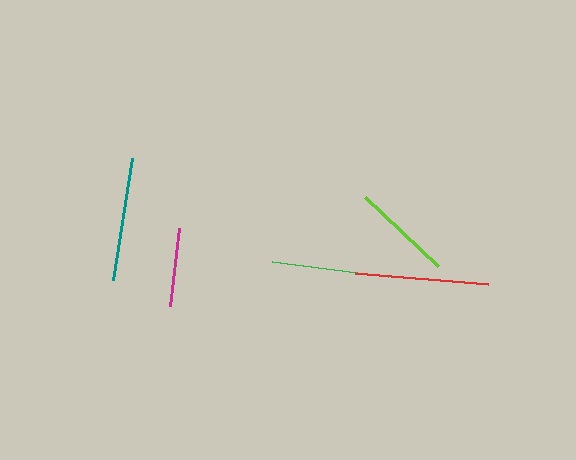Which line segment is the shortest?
The magenta line is the shortest at approximately 79 pixels.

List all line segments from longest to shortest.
From longest to shortest: red, teal, green, lime, magenta.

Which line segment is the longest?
The red line is the longest at approximately 134 pixels.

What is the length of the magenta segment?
The magenta segment is approximately 79 pixels long.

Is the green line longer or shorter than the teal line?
The teal line is longer than the green line.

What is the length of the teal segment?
The teal segment is approximately 123 pixels long.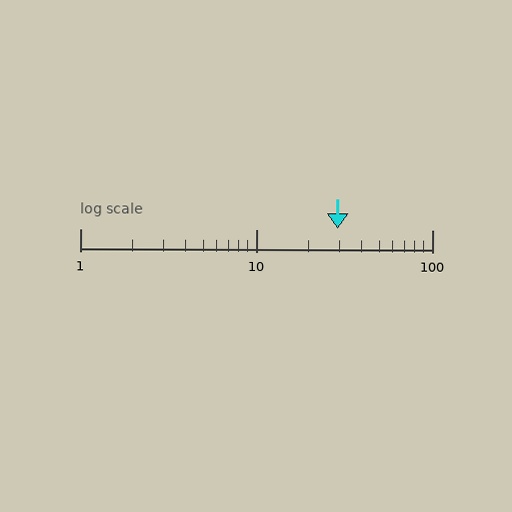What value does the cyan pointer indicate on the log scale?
The pointer indicates approximately 29.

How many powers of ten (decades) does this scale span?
The scale spans 2 decades, from 1 to 100.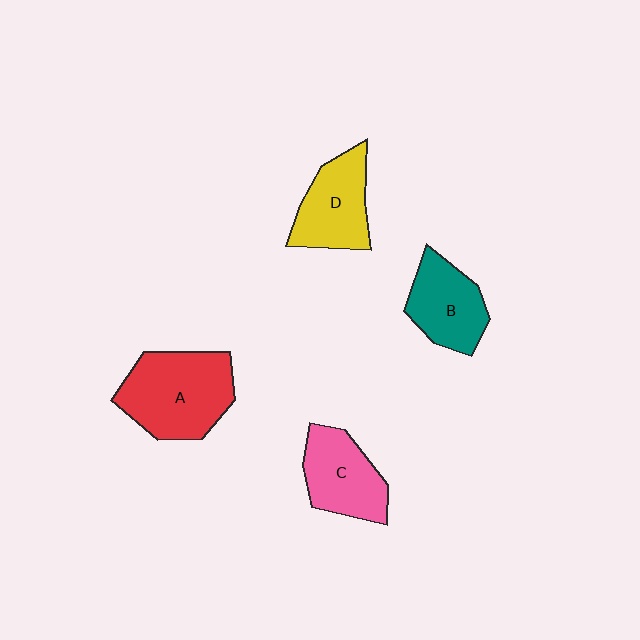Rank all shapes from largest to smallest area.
From largest to smallest: A (red), D (yellow), C (pink), B (teal).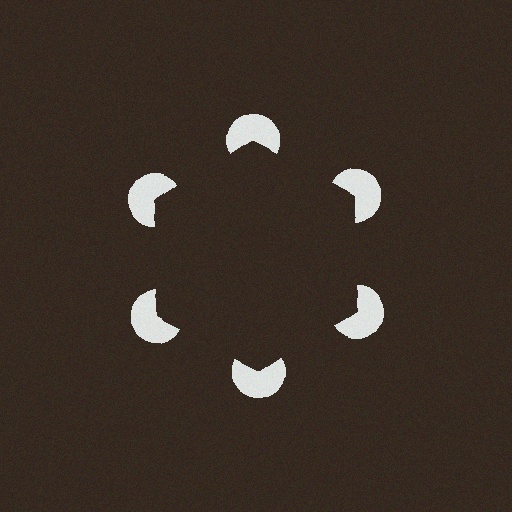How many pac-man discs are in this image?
There are 6 — one at each vertex of the illusory hexagon.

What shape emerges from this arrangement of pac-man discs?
An illusory hexagon — its edges are inferred from the aligned wedge cuts in the pac-man discs, not physically drawn.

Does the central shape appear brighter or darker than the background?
It typically appears slightly darker than the background, even though no actual brightness change is drawn.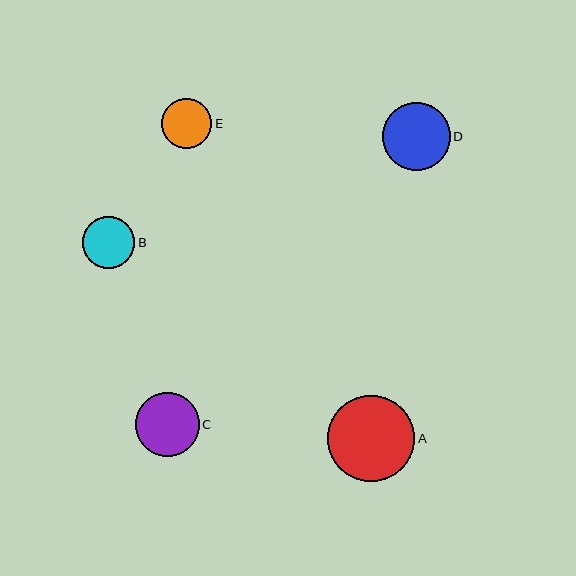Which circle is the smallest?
Circle E is the smallest with a size of approximately 50 pixels.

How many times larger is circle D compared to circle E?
Circle D is approximately 1.4 times the size of circle E.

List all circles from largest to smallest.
From largest to smallest: A, D, C, B, E.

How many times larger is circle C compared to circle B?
Circle C is approximately 1.2 times the size of circle B.